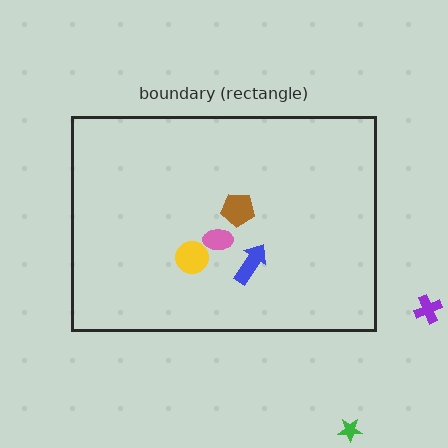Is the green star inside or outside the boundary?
Outside.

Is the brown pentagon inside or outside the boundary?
Inside.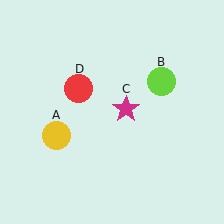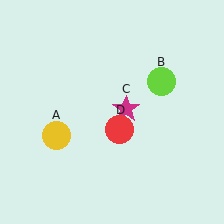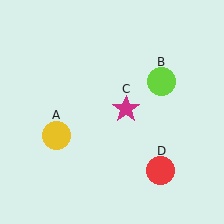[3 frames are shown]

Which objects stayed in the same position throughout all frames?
Yellow circle (object A) and lime circle (object B) and magenta star (object C) remained stationary.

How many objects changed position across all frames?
1 object changed position: red circle (object D).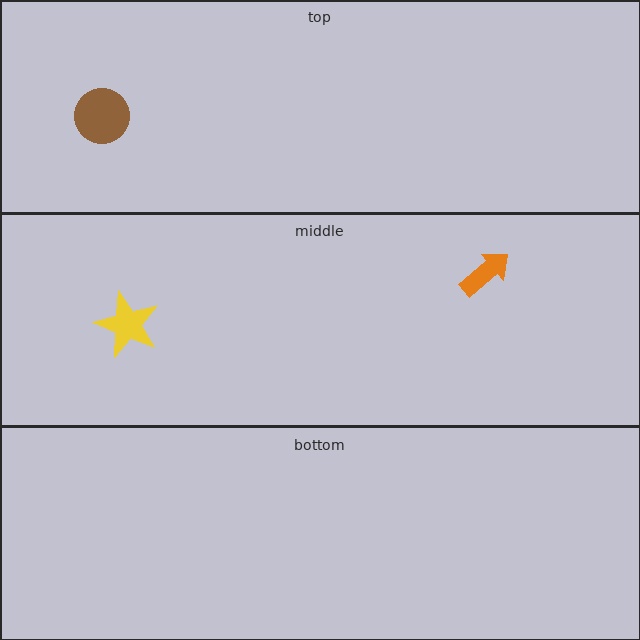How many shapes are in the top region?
1.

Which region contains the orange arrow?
The middle region.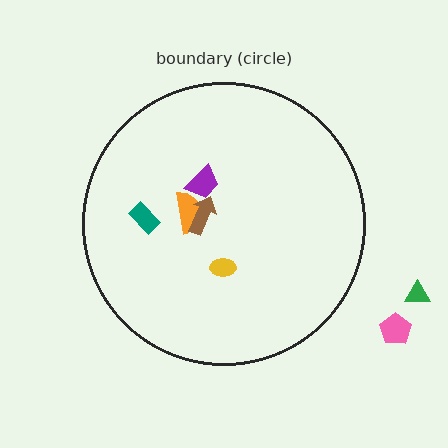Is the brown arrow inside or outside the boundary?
Inside.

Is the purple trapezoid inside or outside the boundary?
Inside.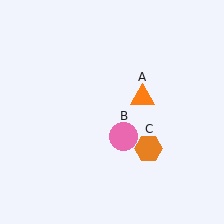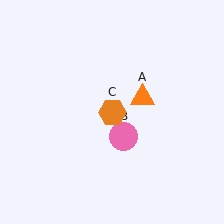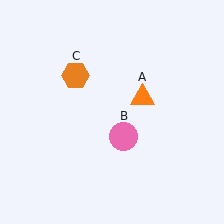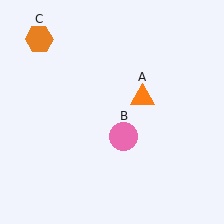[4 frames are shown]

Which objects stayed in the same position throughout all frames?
Orange triangle (object A) and pink circle (object B) remained stationary.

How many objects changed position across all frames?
1 object changed position: orange hexagon (object C).